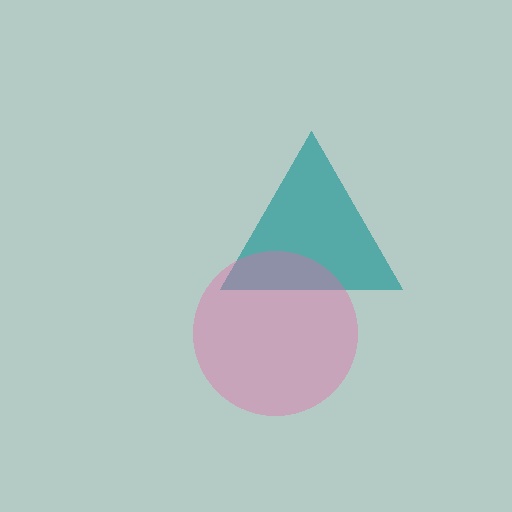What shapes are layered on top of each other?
The layered shapes are: a teal triangle, a pink circle.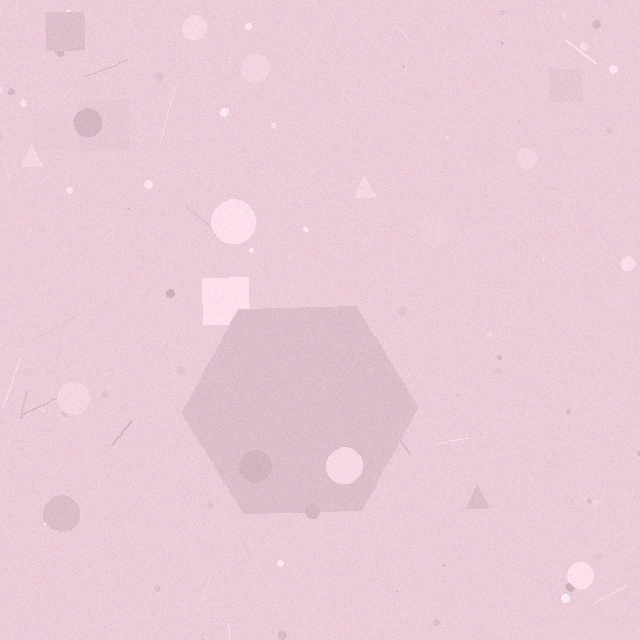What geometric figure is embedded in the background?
A hexagon is embedded in the background.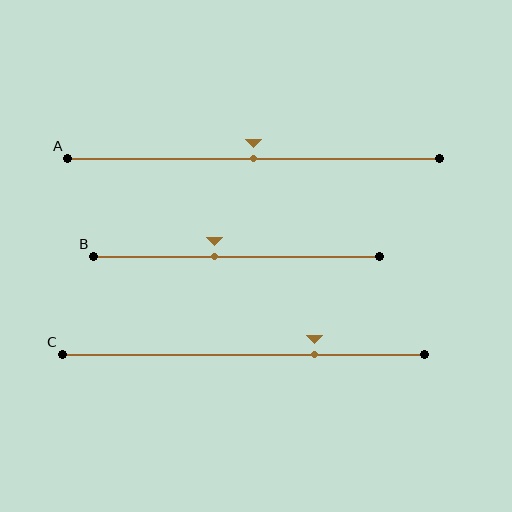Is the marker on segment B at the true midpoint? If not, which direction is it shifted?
No, the marker on segment B is shifted to the left by about 8% of the segment length.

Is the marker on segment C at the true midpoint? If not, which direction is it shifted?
No, the marker on segment C is shifted to the right by about 20% of the segment length.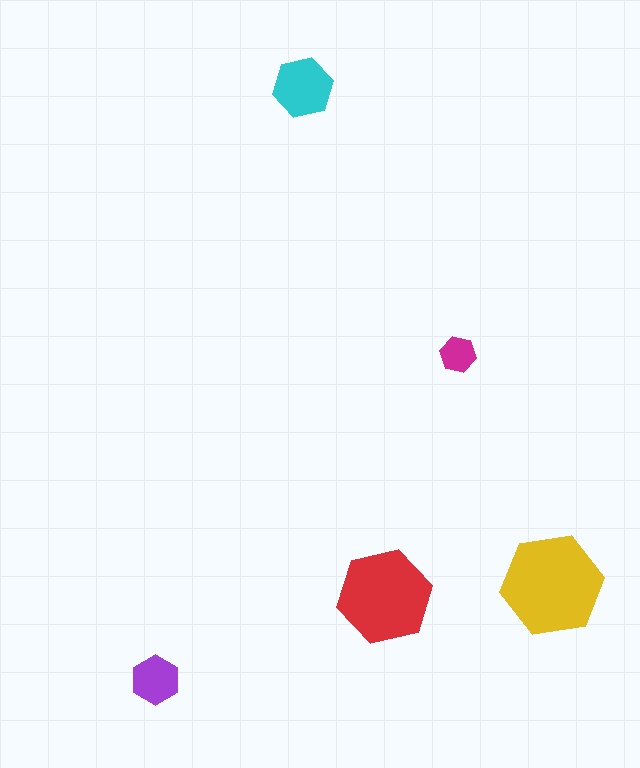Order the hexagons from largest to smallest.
the yellow one, the red one, the cyan one, the purple one, the magenta one.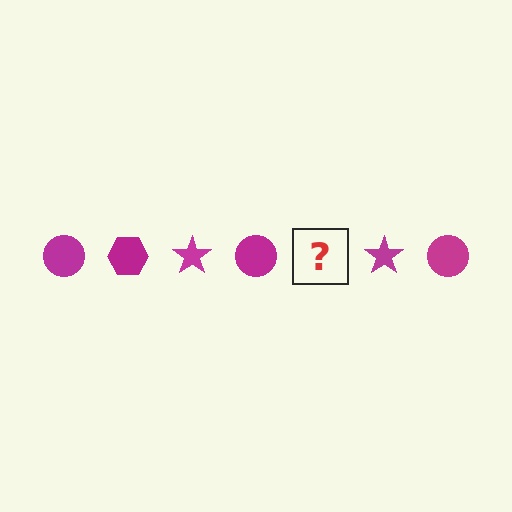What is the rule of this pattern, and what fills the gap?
The rule is that the pattern cycles through circle, hexagon, star shapes in magenta. The gap should be filled with a magenta hexagon.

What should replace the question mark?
The question mark should be replaced with a magenta hexagon.